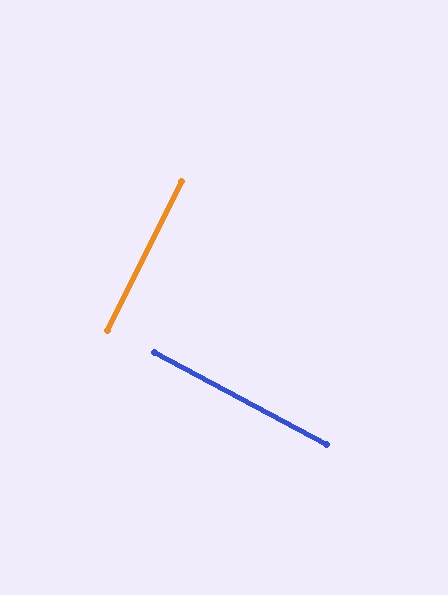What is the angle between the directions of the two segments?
Approximately 88 degrees.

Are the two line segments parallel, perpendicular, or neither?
Perpendicular — they meet at approximately 88°.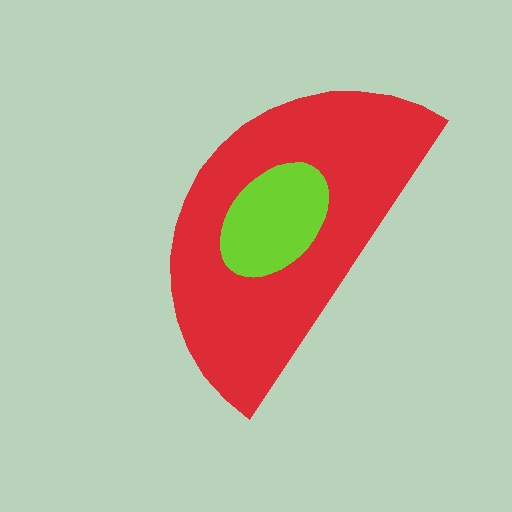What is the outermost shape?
The red semicircle.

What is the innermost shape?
The lime ellipse.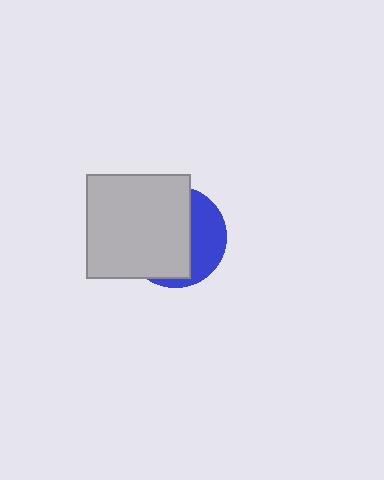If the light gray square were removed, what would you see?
You would see the complete blue circle.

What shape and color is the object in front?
The object in front is a light gray square.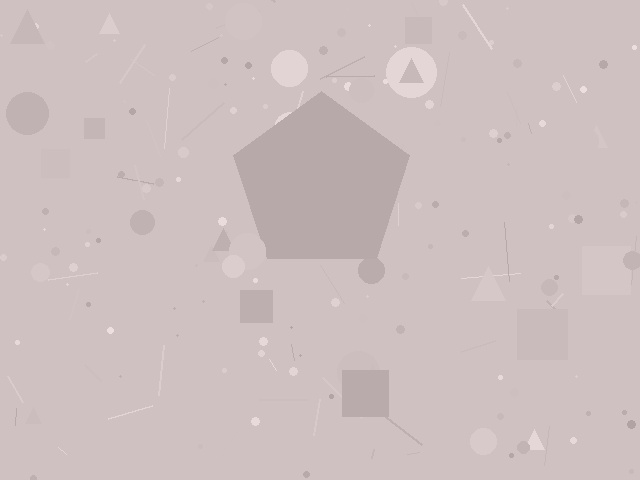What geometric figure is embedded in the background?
A pentagon is embedded in the background.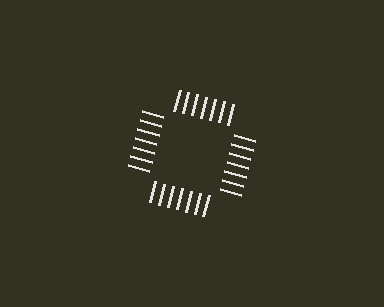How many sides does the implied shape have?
4 sides — the line-ends trace a square.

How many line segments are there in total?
28 — 7 along each of the 4 edges.